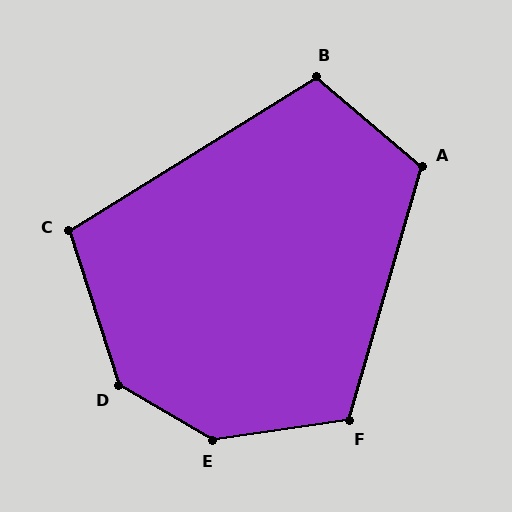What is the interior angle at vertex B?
Approximately 108 degrees (obtuse).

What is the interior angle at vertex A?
Approximately 114 degrees (obtuse).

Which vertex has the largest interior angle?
E, at approximately 142 degrees.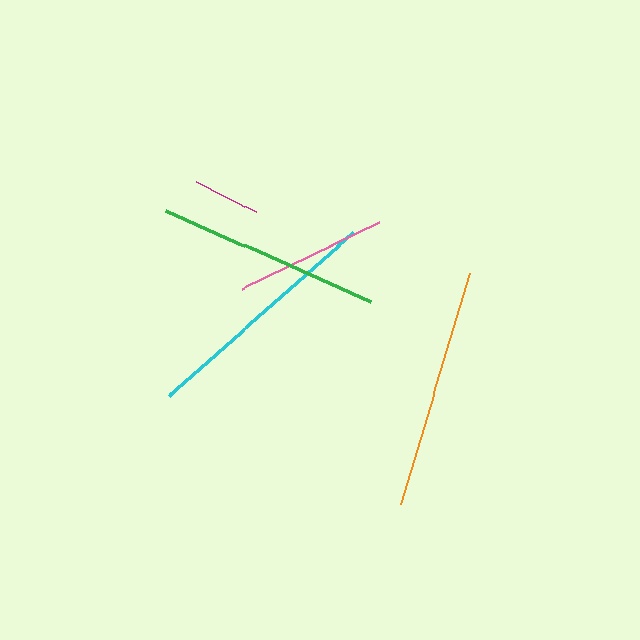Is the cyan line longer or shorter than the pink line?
The cyan line is longer than the pink line.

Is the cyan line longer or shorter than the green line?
The cyan line is longer than the green line.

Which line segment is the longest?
The cyan line is the longest at approximately 247 pixels.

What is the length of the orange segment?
The orange segment is approximately 241 pixels long.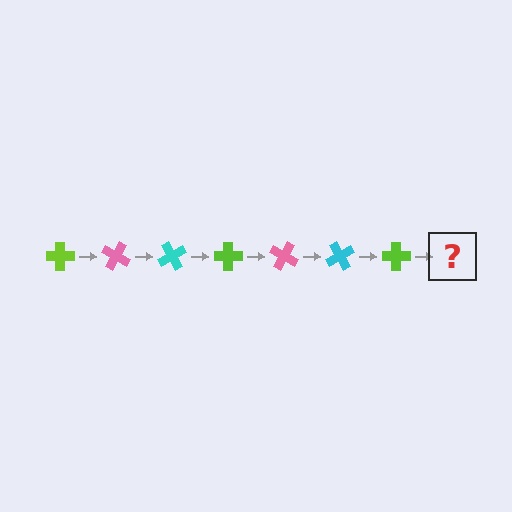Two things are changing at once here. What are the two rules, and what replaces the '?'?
The two rules are that it rotates 30 degrees each step and the color cycles through lime, pink, and cyan. The '?' should be a pink cross, rotated 210 degrees from the start.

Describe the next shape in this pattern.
It should be a pink cross, rotated 210 degrees from the start.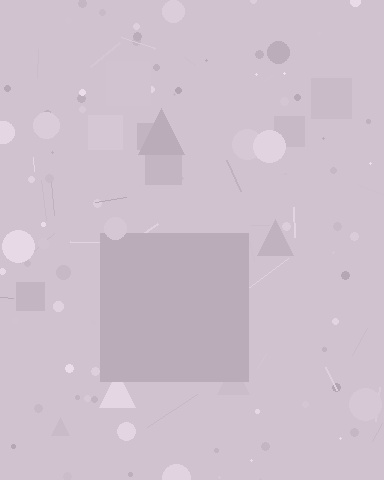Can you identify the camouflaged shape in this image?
The camouflaged shape is a square.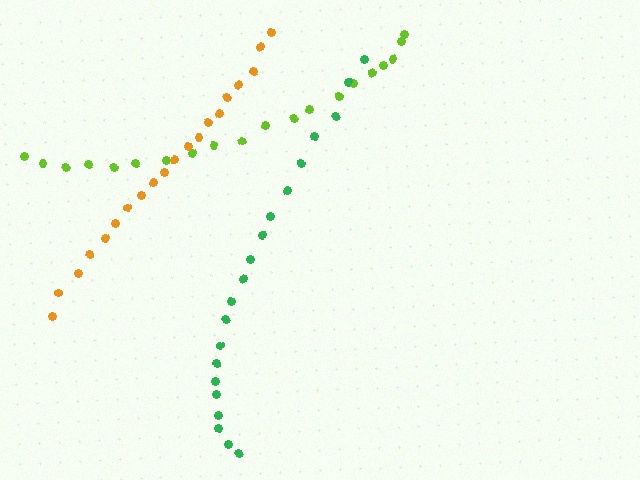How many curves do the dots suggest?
There are 3 distinct paths.